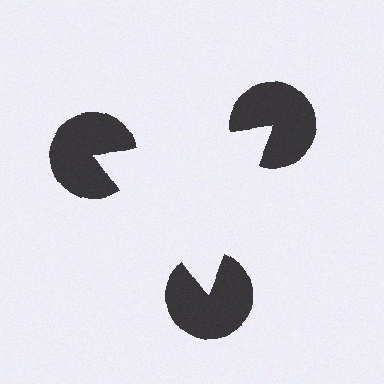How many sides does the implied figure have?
3 sides.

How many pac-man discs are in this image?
There are 3 — one at each vertex of the illusory triangle.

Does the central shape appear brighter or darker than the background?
It typically appears slightly brighter than the background, even though no actual brightness change is drawn.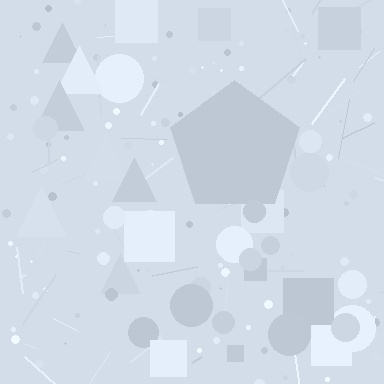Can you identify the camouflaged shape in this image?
The camouflaged shape is a pentagon.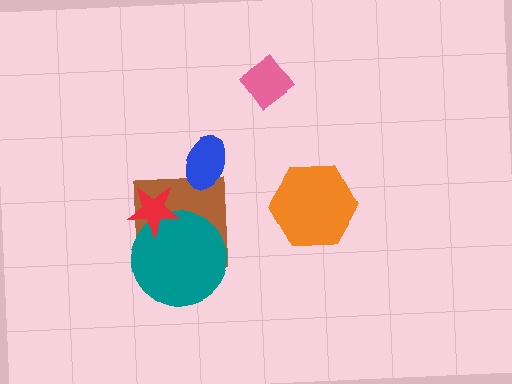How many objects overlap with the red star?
2 objects overlap with the red star.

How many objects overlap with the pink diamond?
0 objects overlap with the pink diamond.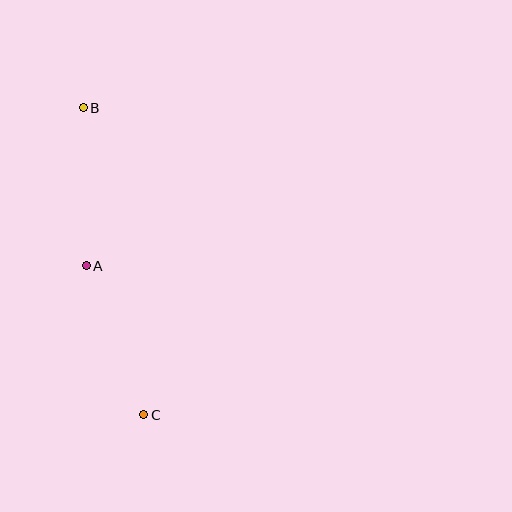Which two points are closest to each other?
Points A and B are closest to each other.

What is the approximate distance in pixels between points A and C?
The distance between A and C is approximately 160 pixels.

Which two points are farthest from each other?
Points B and C are farthest from each other.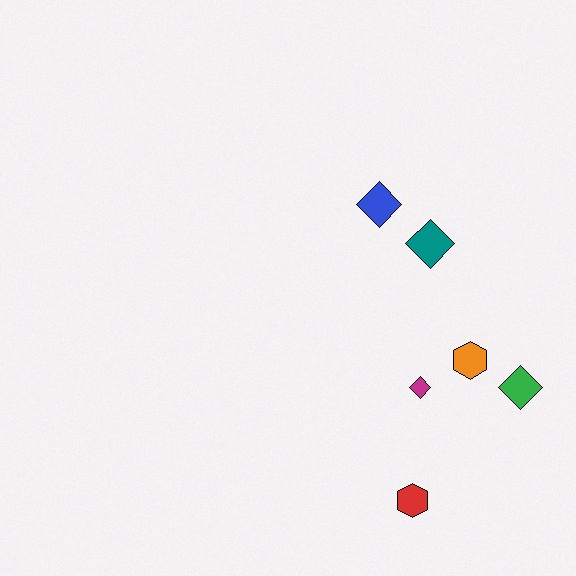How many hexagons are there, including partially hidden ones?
There are 2 hexagons.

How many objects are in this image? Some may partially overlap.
There are 6 objects.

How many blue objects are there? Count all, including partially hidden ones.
There is 1 blue object.